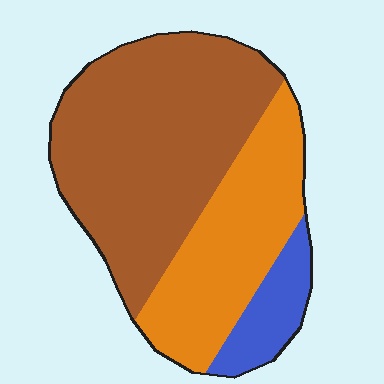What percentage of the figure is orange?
Orange takes up about one third (1/3) of the figure.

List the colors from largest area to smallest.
From largest to smallest: brown, orange, blue.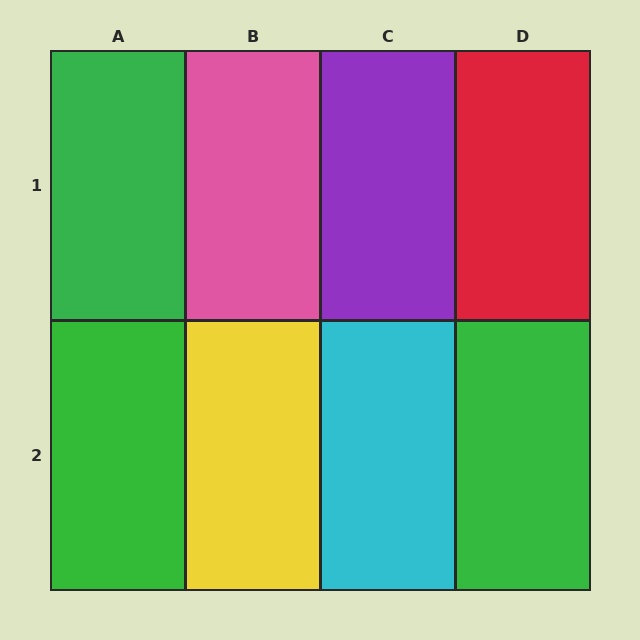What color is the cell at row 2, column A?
Green.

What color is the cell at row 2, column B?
Yellow.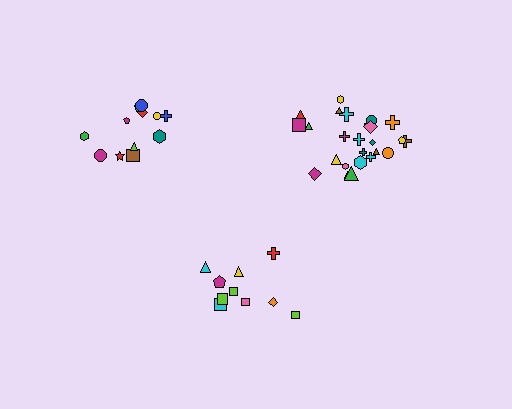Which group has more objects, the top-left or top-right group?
The top-right group.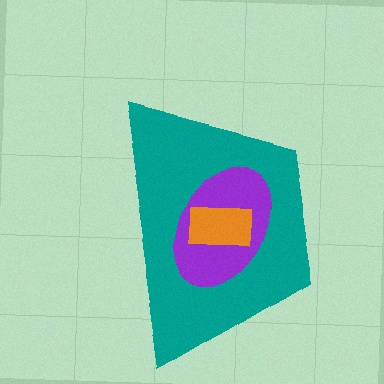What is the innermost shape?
The orange rectangle.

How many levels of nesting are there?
3.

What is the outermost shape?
The teal trapezoid.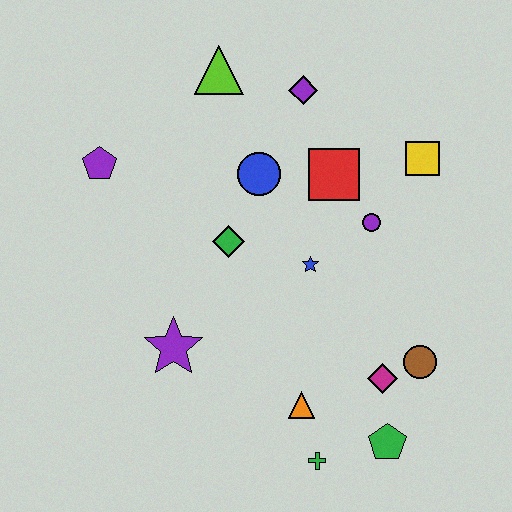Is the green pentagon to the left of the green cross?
No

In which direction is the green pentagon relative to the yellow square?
The green pentagon is below the yellow square.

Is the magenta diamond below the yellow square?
Yes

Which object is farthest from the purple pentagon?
The green pentagon is farthest from the purple pentagon.